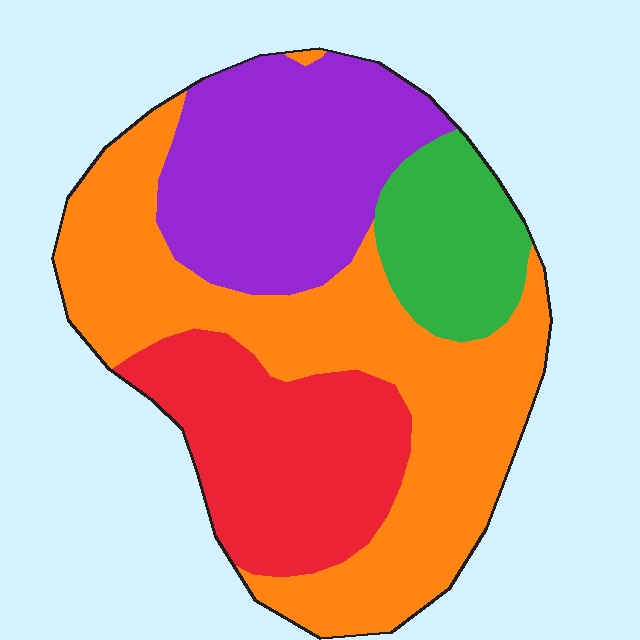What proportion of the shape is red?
Red takes up about one fifth (1/5) of the shape.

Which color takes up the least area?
Green, at roughly 10%.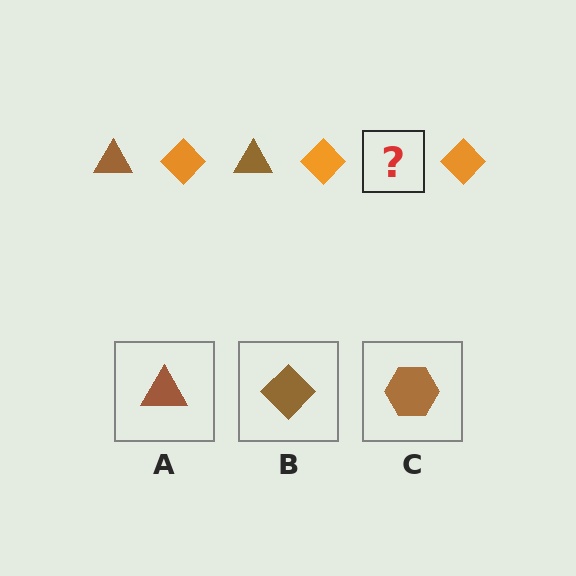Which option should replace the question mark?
Option A.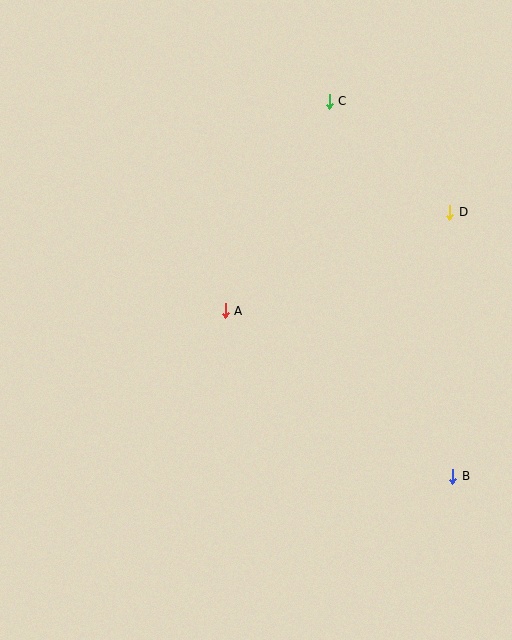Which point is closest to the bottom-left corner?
Point A is closest to the bottom-left corner.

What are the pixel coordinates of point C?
Point C is at (329, 101).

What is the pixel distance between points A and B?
The distance between A and B is 281 pixels.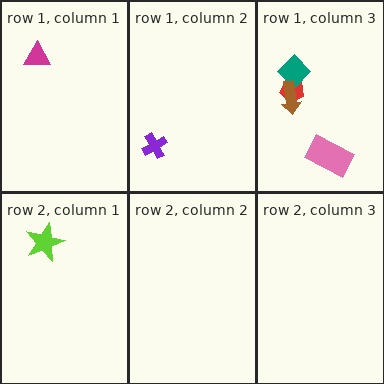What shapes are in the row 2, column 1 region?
The lime star.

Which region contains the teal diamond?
The row 1, column 3 region.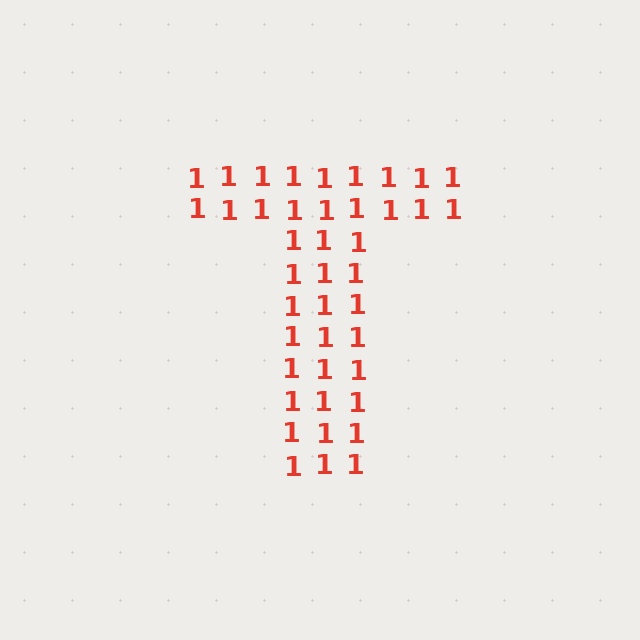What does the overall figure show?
The overall figure shows the letter T.